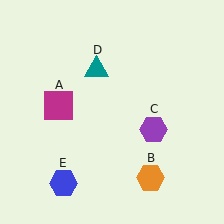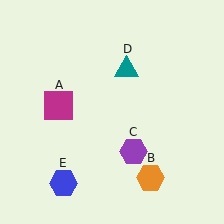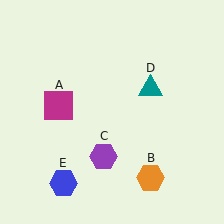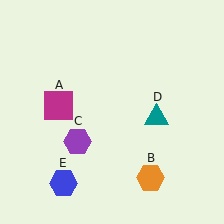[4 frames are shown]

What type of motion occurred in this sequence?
The purple hexagon (object C), teal triangle (object D) rotated clockwise around the center of the scene.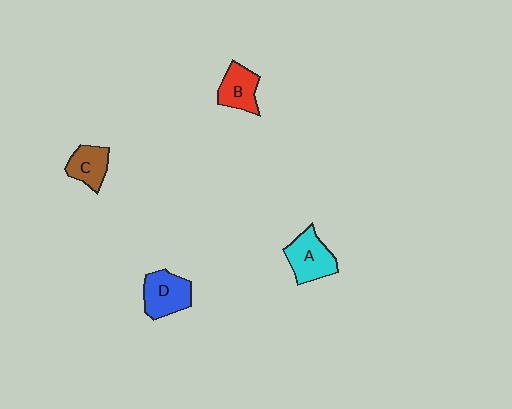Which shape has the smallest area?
Shape C (brown).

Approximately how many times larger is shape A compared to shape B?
Approximately 1.2 times.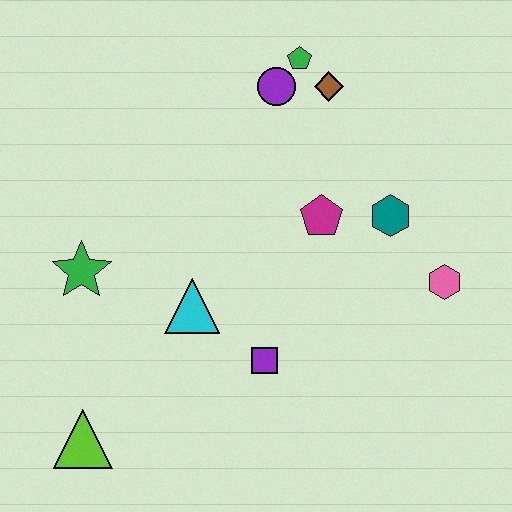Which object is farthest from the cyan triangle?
The green pentagon is farthest from the cyan triangle.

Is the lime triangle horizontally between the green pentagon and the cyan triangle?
No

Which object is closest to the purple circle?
The green pentagon is closest to the purple circle.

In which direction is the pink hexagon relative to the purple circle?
The pink hexagon is below the purple circle.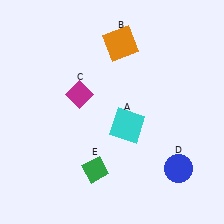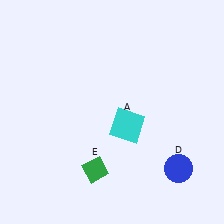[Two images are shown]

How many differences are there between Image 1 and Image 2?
There are 2 differences between the two images.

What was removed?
The magenta diamond (C), the orange square (B) were removed in Image 2.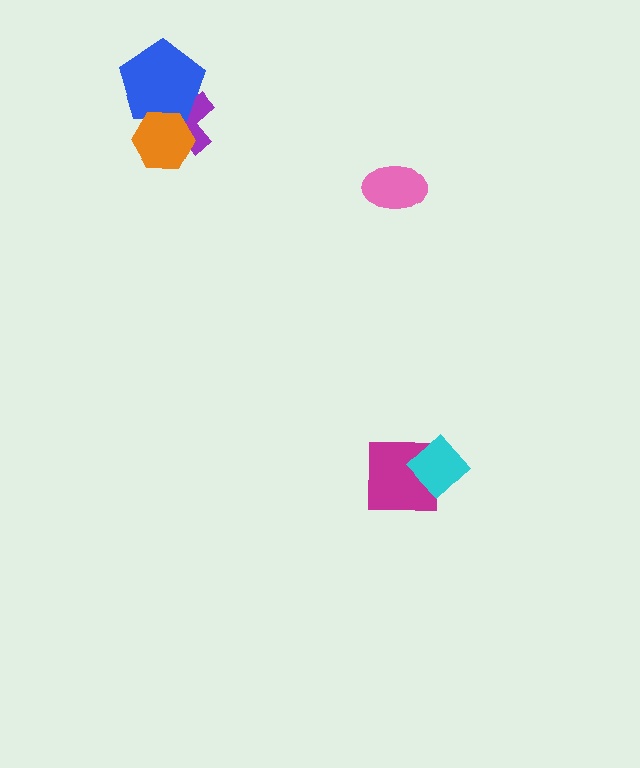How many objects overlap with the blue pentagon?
2 objects overlap with the blue pentagon.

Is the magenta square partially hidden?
Yes, it is partially covered by another shape.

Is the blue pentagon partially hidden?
Yes, it is partially covered by another shape.